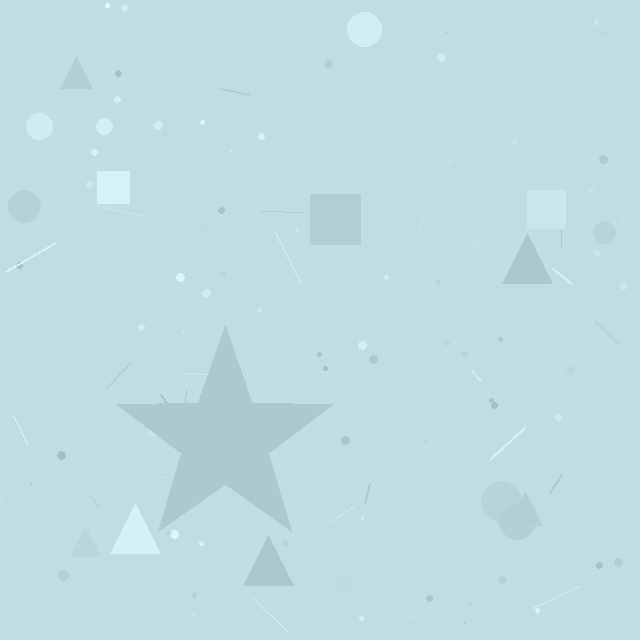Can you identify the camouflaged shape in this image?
The camouflaged shape is a star.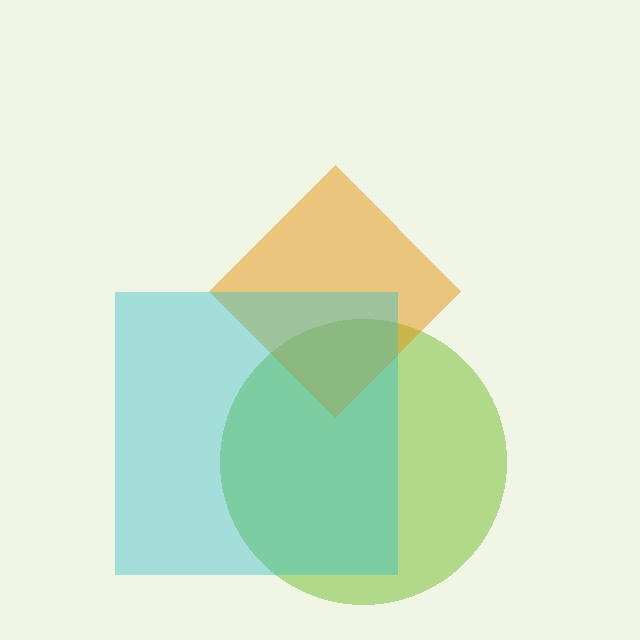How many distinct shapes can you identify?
There are 3 distinct shapes: a lime circle, an orange diamond, a cyan square.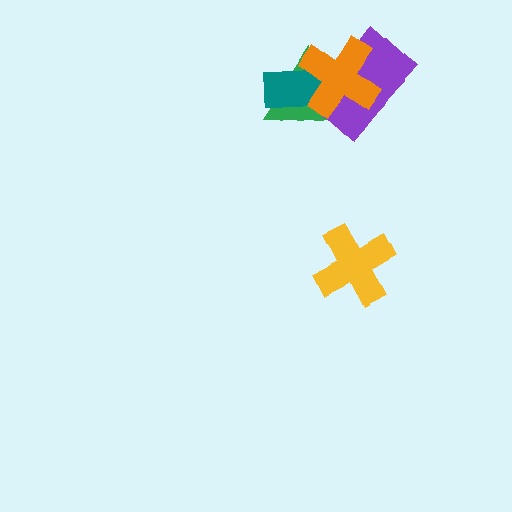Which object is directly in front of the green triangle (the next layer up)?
The purple rectangle is directly in front of the green triangle.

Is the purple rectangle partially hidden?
Yes, it is partially covered by another shape.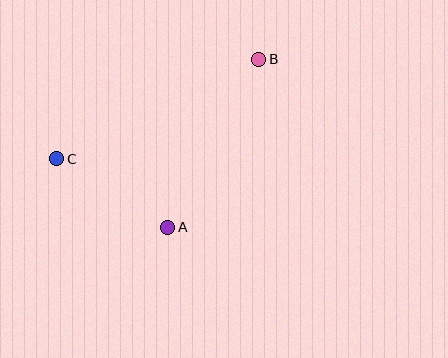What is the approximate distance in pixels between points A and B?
The distance between A and B is approximately 191 pixels.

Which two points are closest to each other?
Points A and C are closest to each other.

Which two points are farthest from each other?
Points B and C are farthest from each other.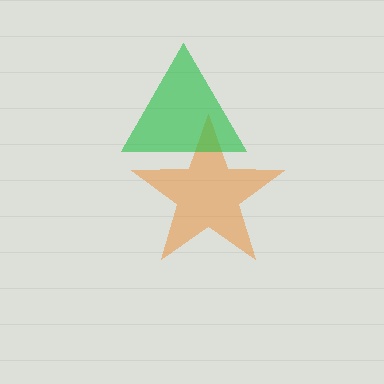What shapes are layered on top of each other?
The layered shapes are: an orange star, a green triangle.